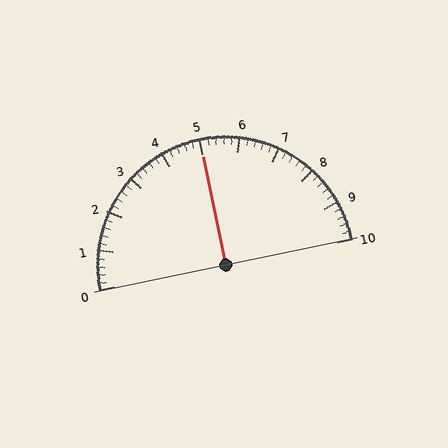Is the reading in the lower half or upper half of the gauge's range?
The reading is in the upper half of the range (0 to 10).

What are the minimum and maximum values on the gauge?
The gauge ranges from 0 to 10.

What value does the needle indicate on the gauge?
The needle indicates approximately 5.0.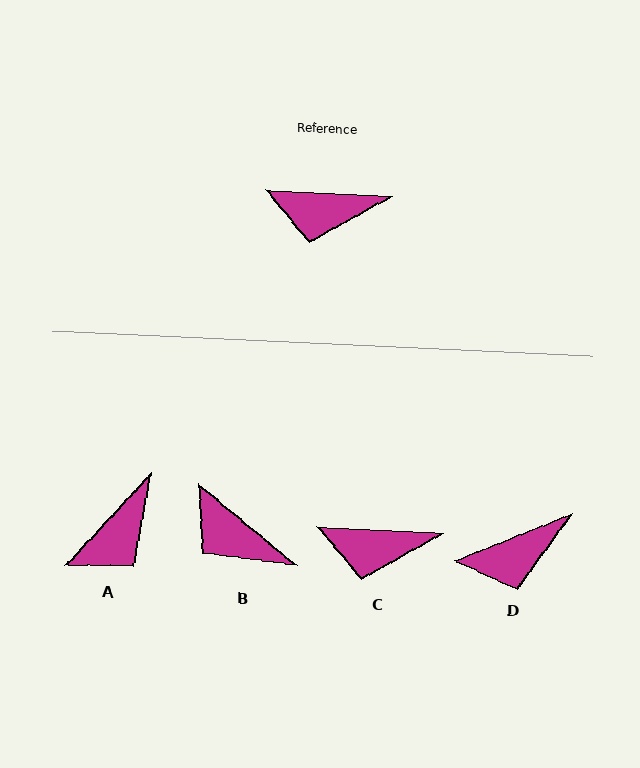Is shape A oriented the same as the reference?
No, it is off by about 50 degrees.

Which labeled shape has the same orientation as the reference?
C.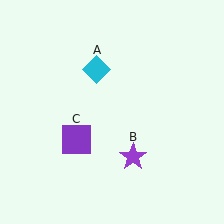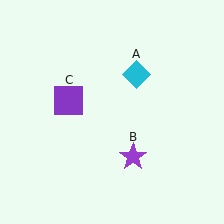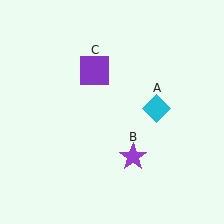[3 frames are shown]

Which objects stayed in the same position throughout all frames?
Purple star (object B) remained stationary.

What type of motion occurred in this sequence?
The cyan diamond (object A), purple square (object C) rotated clockwise around the center of the scene.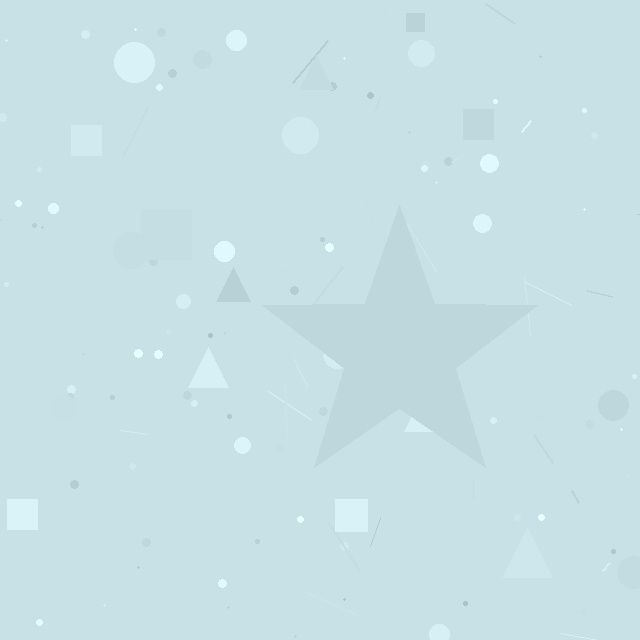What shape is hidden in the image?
A star is hidden in the image.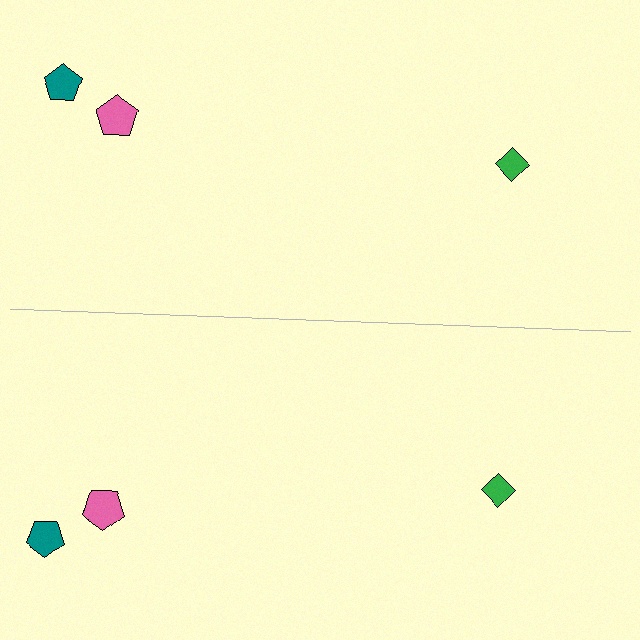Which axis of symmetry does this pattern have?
The pattern has a horizontal axis of symmetry running through the center of the image.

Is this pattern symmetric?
Yes, this pattern has bilateral (reflection) symmetry.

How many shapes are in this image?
There are 6 shapes in this image.